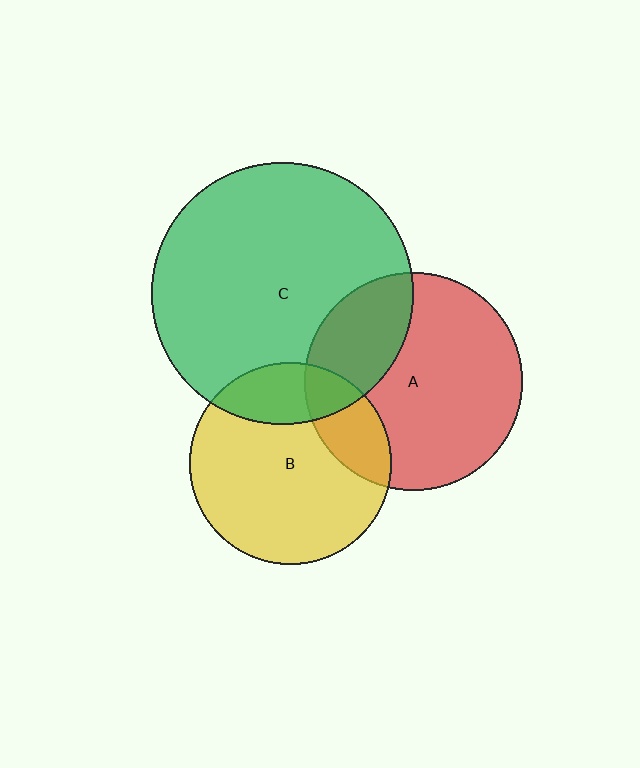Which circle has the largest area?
Circle C (green).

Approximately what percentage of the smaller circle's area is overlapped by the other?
Approximately 30%.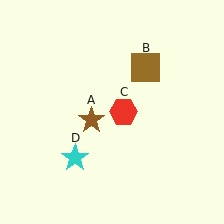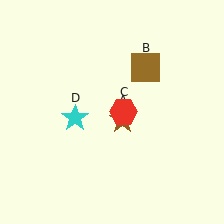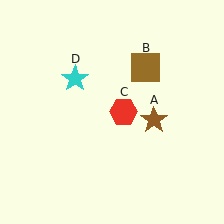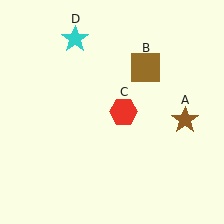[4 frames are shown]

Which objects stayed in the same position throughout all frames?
Brown square (object B) and red hexagon (object C) remained stationary.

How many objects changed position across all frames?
2 objects changed position: brown star (object A), cyan star (object D).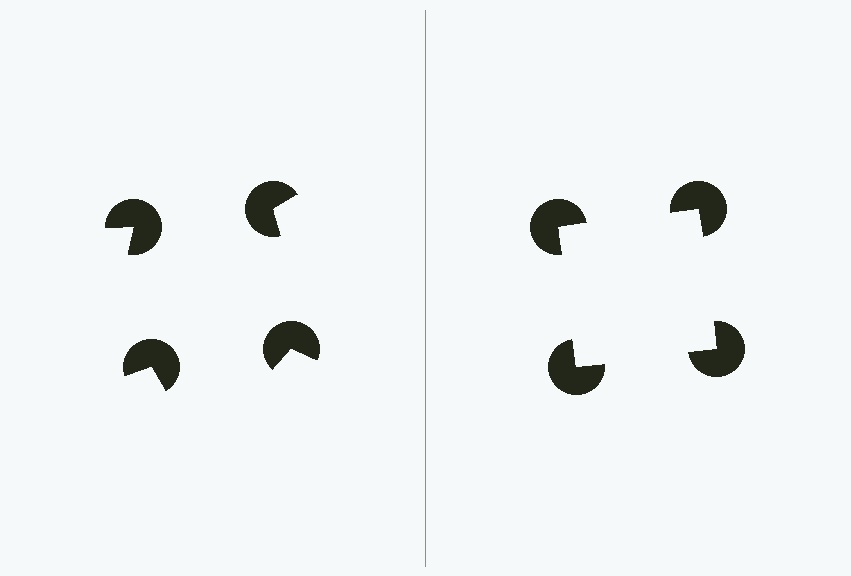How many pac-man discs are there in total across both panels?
8 — 4 on each side.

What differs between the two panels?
The pac-man discs are positioned identically on both sides; only the wedge orientations differ. On the right they align to a square; on the left they are misaligned.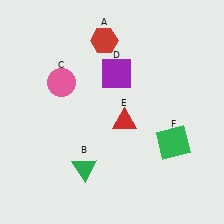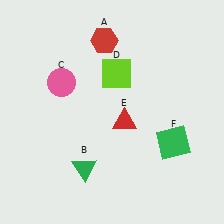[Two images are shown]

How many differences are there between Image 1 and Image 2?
There is 1 difference between the two images.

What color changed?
The square (D) changed from purple in Image 1 to lime in Image 2.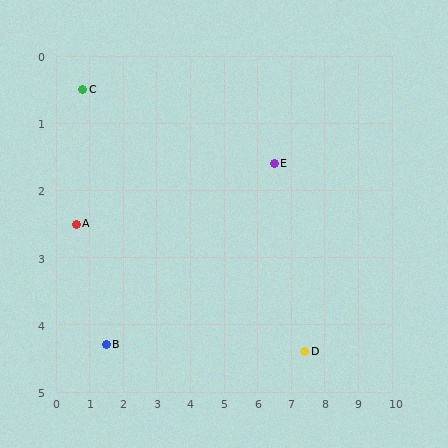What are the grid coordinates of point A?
Point A is at approximately (0.6, 2.5).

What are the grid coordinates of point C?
Point C is at approximately (0.8, 0.5).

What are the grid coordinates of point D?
Point D is at approximately (7.4, 4.4).